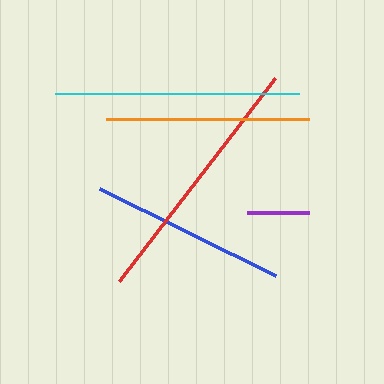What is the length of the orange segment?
The orange segment is approximately 204 pixels long.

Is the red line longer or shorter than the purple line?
The red line is longer than the purple line.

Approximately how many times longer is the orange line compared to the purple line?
The orange line is approximately 3.3 times the length of the purple line.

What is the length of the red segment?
The red segment is approximately 256 pixels long.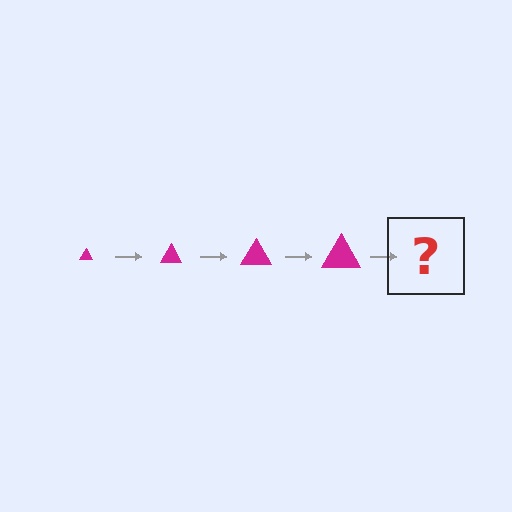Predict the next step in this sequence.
The next step is a magenta triangle, larger than the previous one.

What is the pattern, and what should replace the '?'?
The pattern is that the triangle gets progressively larger each step. The '?' should be a magenta triangle, larger than the previous one.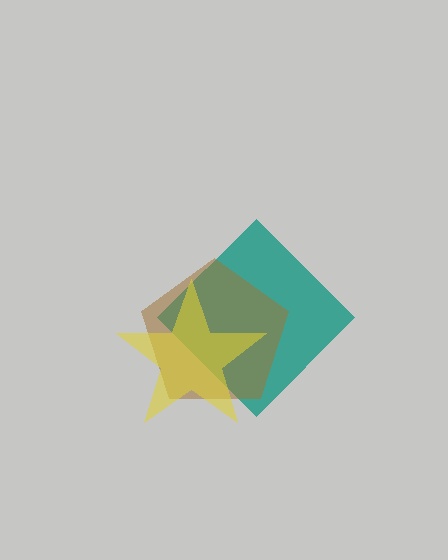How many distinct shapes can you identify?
There are 3 distinct shapes: a teal diamond, a brown pentagon, a yellow star.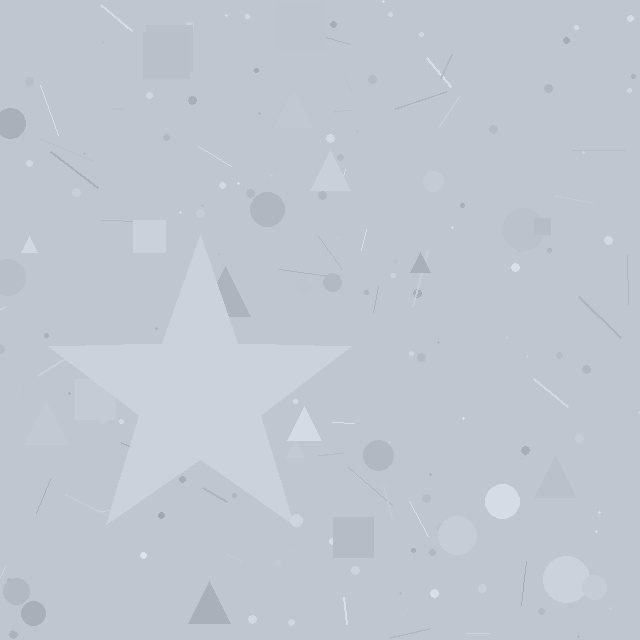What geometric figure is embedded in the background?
A star is embedded in the background.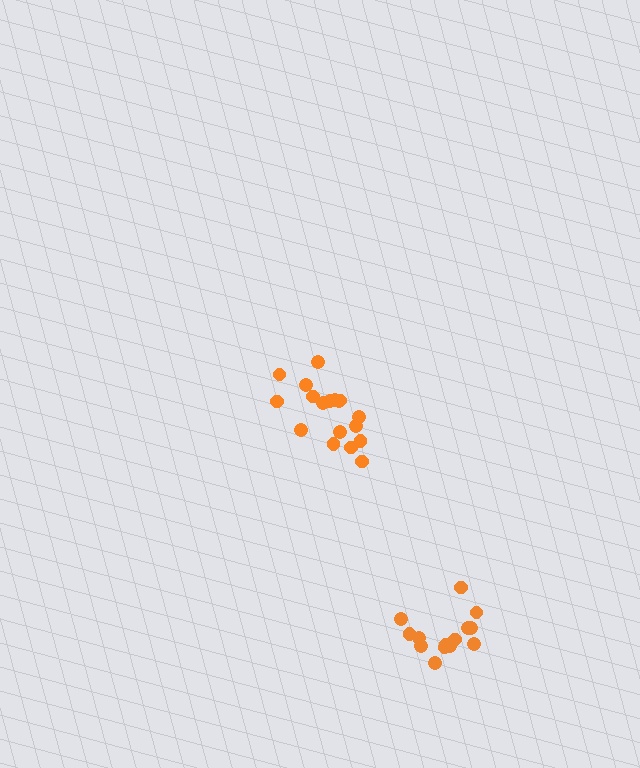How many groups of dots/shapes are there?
There are 2 groups.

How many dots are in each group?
Group 1: 18 dots, Group 2: 14 dots (32 total).